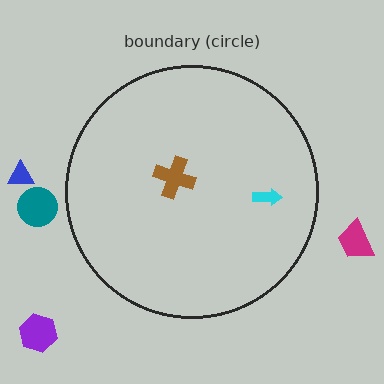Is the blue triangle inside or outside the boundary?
Outside.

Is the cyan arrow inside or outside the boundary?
Inside.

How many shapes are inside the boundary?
2 inside, 4 outside.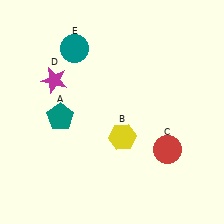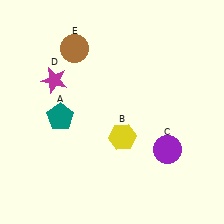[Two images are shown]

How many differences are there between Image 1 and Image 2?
There are 2 differences between the two images.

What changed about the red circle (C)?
In Image 1, C is red. In Image 2, it changed to purple.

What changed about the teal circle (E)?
In Image 1, E is teal. In Image 2, it changed to brown.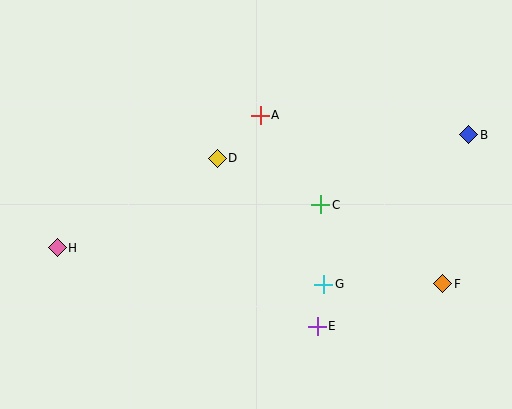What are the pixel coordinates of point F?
Point F is at (443, 284).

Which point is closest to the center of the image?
Point D at (217, 158) is closest to the center.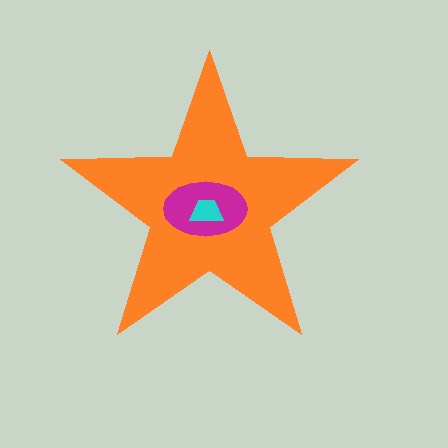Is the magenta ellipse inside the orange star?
Yes.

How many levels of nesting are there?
3.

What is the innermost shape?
The cyan trapezoid.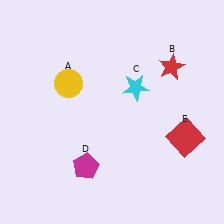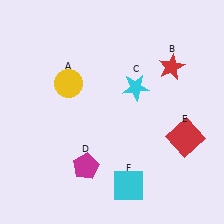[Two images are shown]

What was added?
A cyan square (F) was added in Image 2.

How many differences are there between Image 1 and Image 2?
There is 1 difference between the two images.